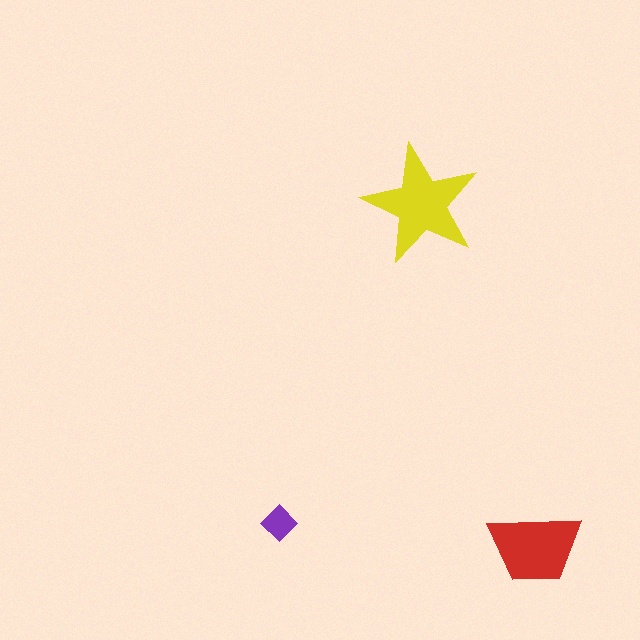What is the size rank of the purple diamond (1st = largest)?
3rd.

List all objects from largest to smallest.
The yellow star, the red trapezoid, the purple diamond.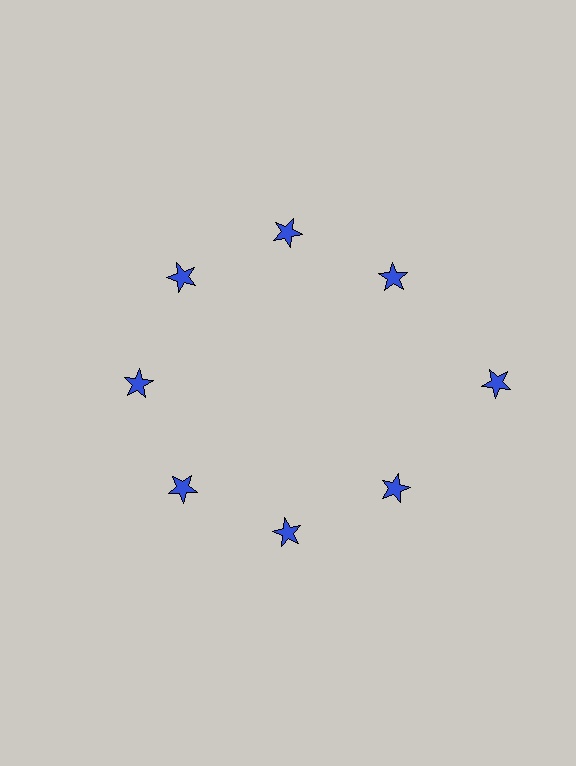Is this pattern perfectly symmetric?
No. The 8 blue stars are arranged in a ring, but one element near the 3 o'clock position is pushed outward from the center, breaking the 8-fold rotational symmetry.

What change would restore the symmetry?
The symmetry would be restored by moving it inward, back onto the ring so that all 8 stars sit at equal angles and equal distance from the center.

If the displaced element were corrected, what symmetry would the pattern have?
It would have 8-fold rotational symmetry — the pattern would map onto itself every 45 degrees.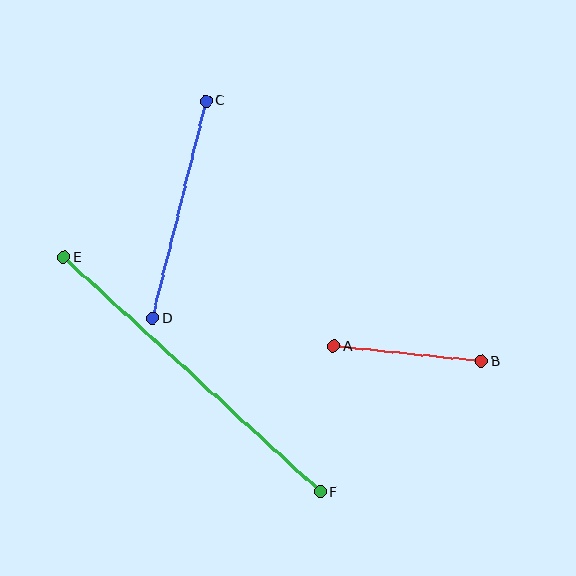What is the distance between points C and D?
The distance is approximately 224 pixels.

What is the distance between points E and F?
The distance is approximately 347 pixels.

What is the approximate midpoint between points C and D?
The midpoint is at approximately (179, 210) pixels.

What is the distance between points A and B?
The distance is approximately 149 pixels.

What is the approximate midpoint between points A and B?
The midpoint is at approximately (408, 354) pixels.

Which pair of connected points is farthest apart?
Points E and F are farthest apart.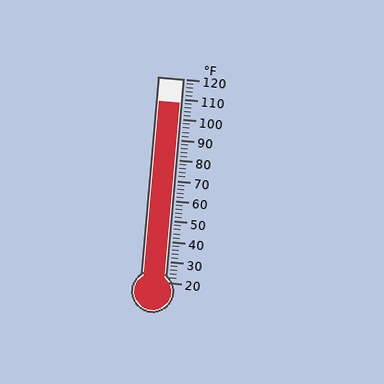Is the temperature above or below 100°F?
The temperature is above 100°F.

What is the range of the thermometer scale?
The thermometer scale ranges from 20°F to 120°F.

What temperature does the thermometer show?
The thermometer shows approximately 108°F.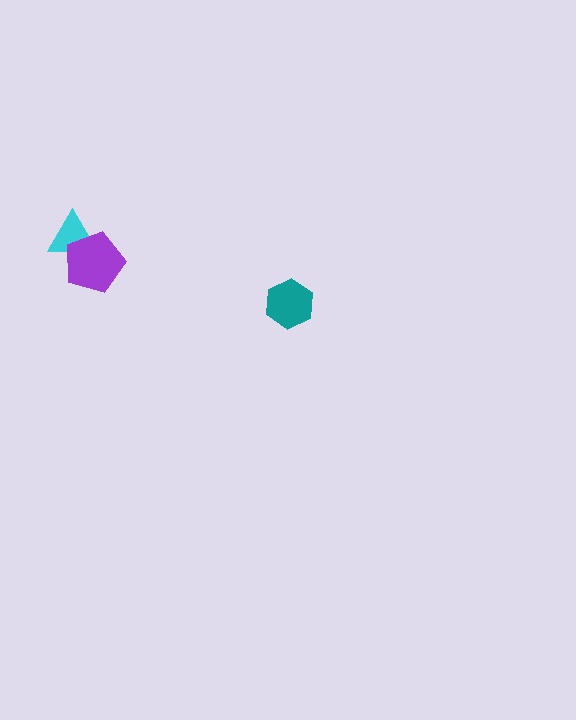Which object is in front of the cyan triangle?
The purple pentagon is in front of the cyan triangle.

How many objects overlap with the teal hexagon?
0 objects overlap with the teal hexagon.